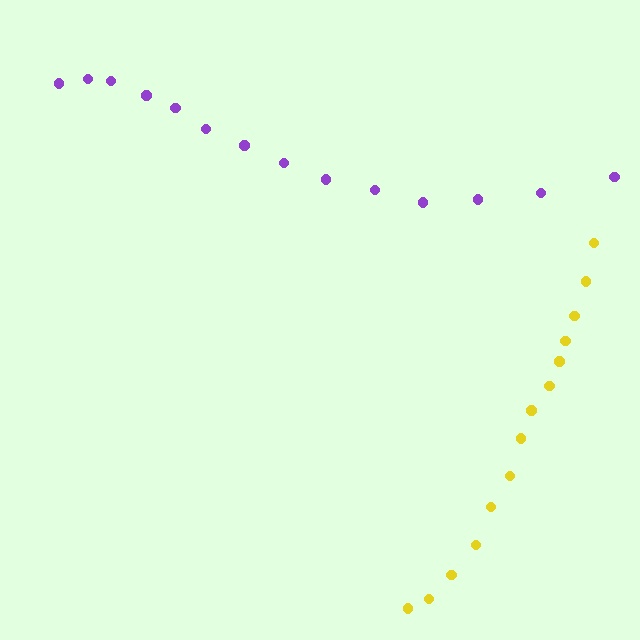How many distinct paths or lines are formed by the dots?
There are 2 distinct paths.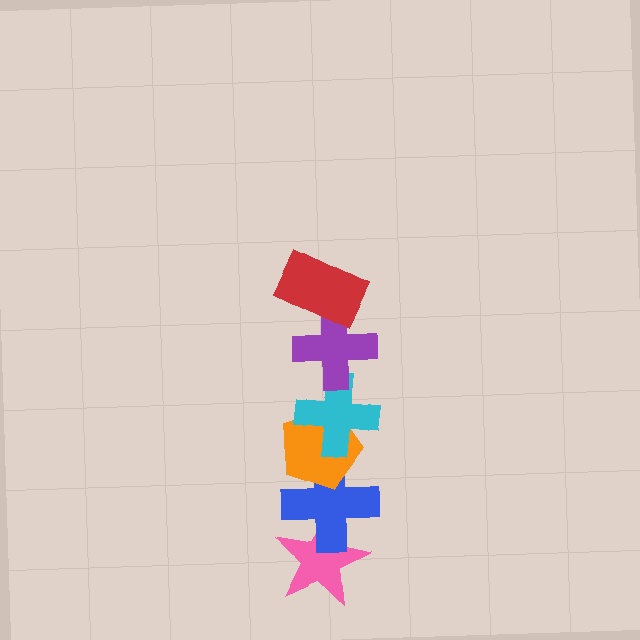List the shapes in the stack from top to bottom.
From top to bottom: the red rectangle, the purple cross, the cyan cross, the orange pentagon, the blue cross, the pink star.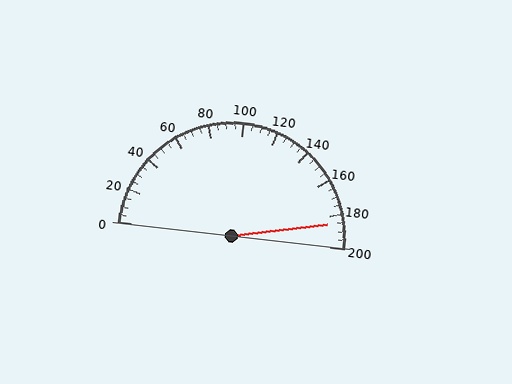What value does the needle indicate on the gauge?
The needle indicates approximately 185.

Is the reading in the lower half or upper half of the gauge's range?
The reading is in the upper half of the range (0 to 200).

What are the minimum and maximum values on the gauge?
The gauge ranges from 0 to 200.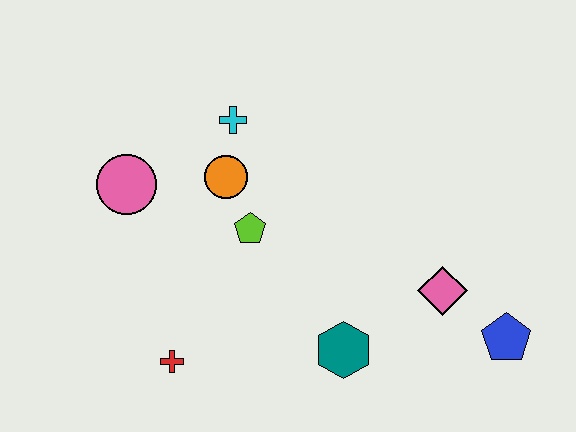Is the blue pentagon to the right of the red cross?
Yes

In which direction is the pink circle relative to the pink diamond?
The pink circle is to the left of the pink diamond.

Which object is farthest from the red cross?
The blue pentagon is farthest from the red cross.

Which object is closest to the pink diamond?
The blue pentagon is closest to the pink diamond.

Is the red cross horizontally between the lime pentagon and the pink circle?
Yes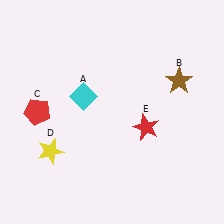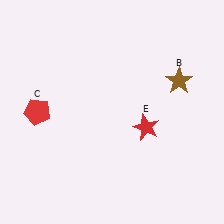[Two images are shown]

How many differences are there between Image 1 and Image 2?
There are 2 differences between the two images.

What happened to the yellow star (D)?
The yellow star (D) was removed in Image 2. It was in the bottom-left area of Image 1.